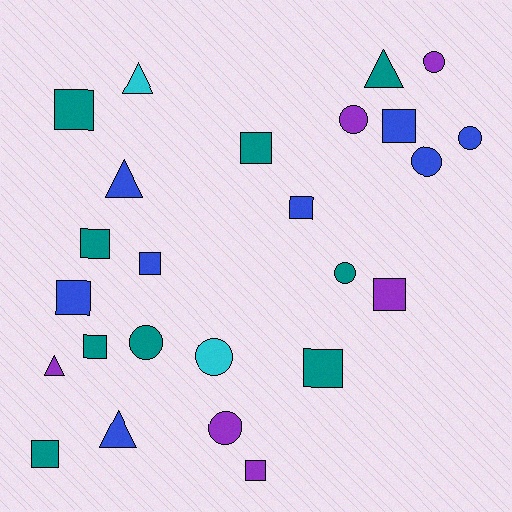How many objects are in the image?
There are 25 objects.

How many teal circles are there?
There are 2 teal circles.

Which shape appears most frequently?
Square, with 12 objects.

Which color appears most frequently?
Teal, with 9 objects.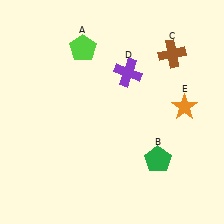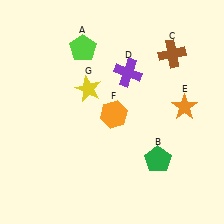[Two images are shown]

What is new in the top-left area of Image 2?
A yellow star (G) was added in the top-left area of Image 2.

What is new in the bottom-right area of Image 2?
An orange hexagon (F) was added in the bottom-right area of Image 2.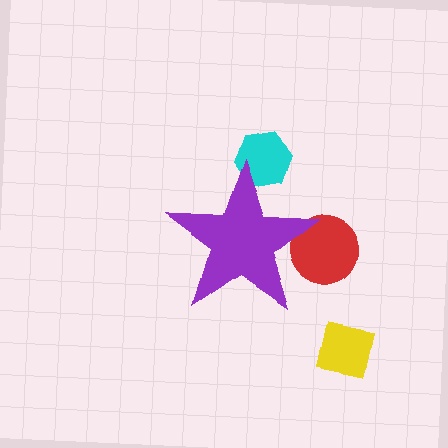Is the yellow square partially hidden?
No, the yellow square is fully visible.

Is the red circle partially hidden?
Yes, the red circle is partially hidden behind the purple star.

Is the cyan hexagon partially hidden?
Yes, the cyan hexagon is partially hidden behind the purple star.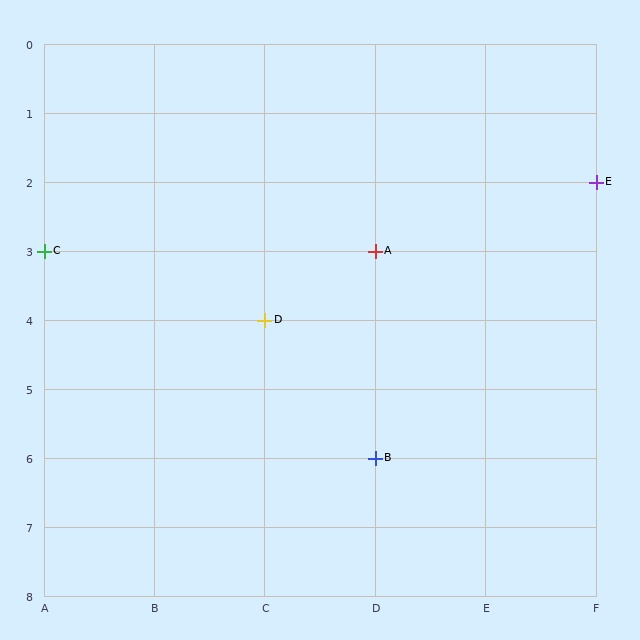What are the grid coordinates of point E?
Point E is at grid coordinates (F, 2).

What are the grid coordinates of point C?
Point C is at grid coordinates (A, 3).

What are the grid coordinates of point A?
Point A is at grid coordinates (D, 3).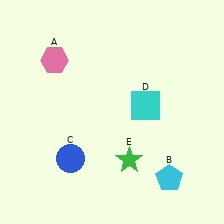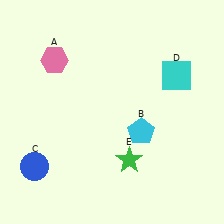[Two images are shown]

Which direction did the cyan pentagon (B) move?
The cyan pentagon (B) moved up.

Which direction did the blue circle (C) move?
The blue circle (C) moved left.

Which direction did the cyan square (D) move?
The cyan square (D) moved right.